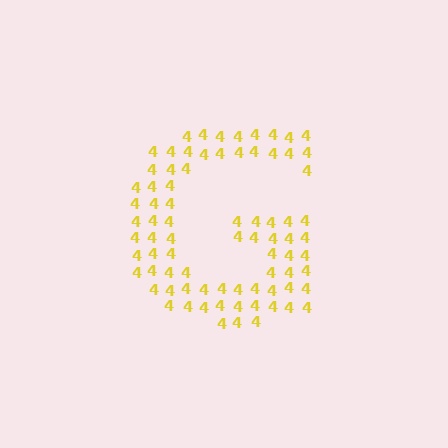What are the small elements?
The small elements are digit 4's.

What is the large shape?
The large shape is the letter G.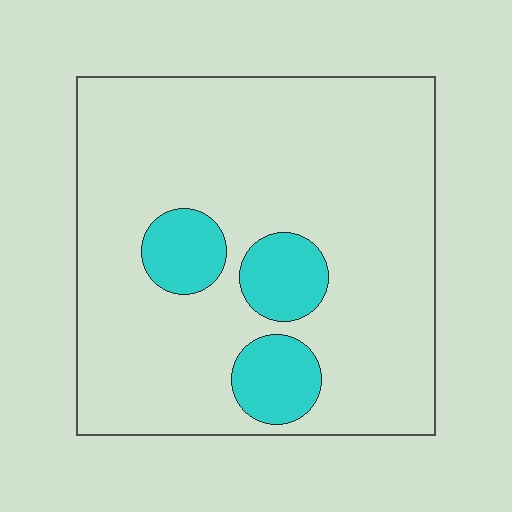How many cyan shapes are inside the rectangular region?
3.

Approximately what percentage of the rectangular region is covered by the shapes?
Approximately 15%.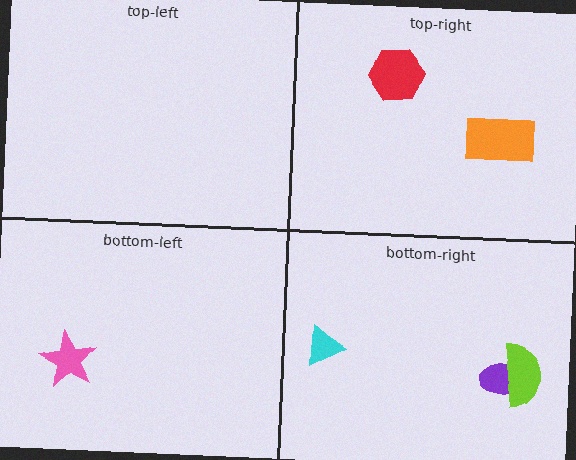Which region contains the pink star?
The bottom-left region.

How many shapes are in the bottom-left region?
1.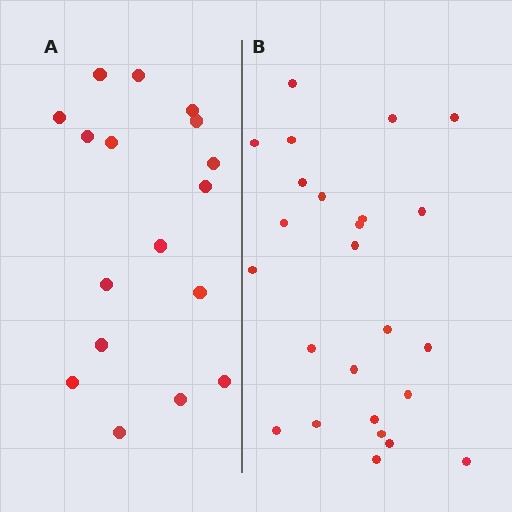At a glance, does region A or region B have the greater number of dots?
Region B (the right region) has more dots.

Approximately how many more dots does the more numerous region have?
Region B has roughly 8 or so more dots than region A.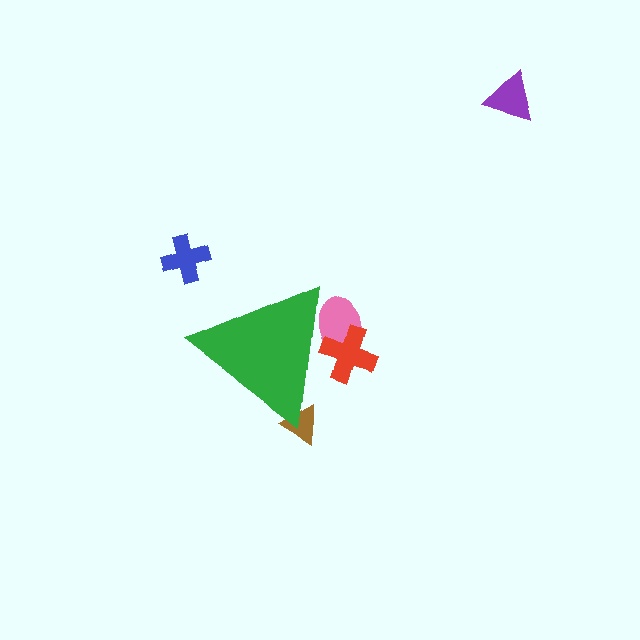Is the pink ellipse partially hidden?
Yes, the pink ellipse is partially hidden behind the green triangle.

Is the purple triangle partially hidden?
No, the purple triangle is fully visible.